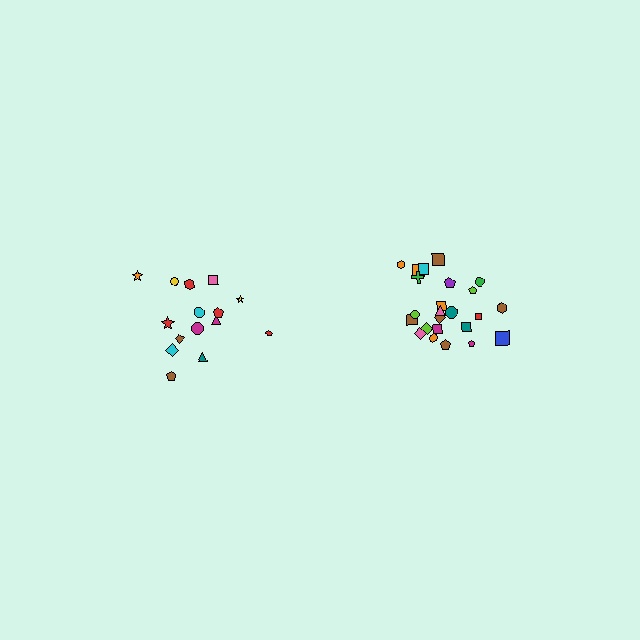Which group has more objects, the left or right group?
The right group.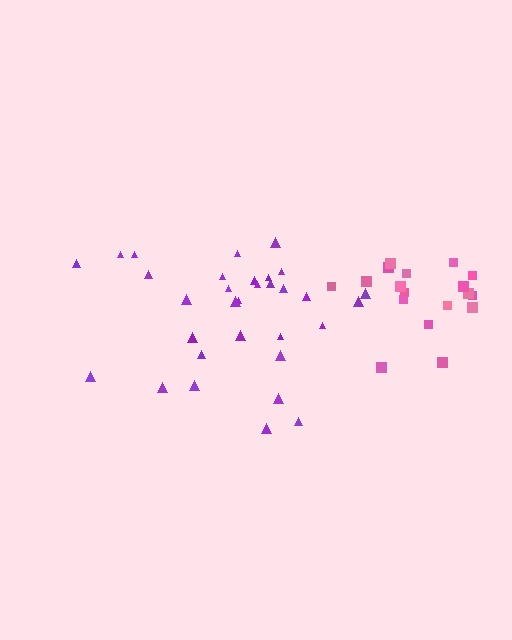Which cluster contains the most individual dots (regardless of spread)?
Purple (32).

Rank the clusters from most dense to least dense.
pink, purple.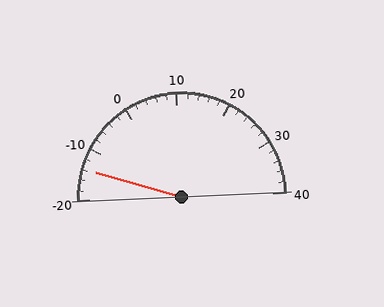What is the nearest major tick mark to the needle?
The nearest major tick mark is -10.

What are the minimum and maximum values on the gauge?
The gauge ranges from -20 to 40.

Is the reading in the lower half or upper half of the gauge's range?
The reading is in the lower half of the range (-20 to 40).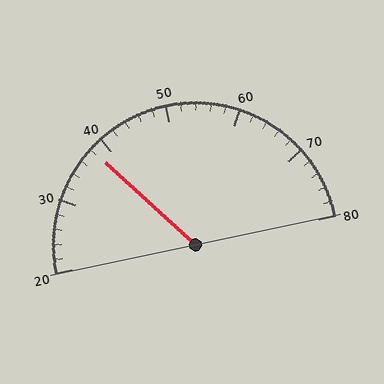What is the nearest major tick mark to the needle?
The nearest major tick mark is 40.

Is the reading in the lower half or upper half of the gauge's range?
The reading is in the lower half of the range (20 to 80).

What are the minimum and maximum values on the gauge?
The gauge ranges from 20 to 80.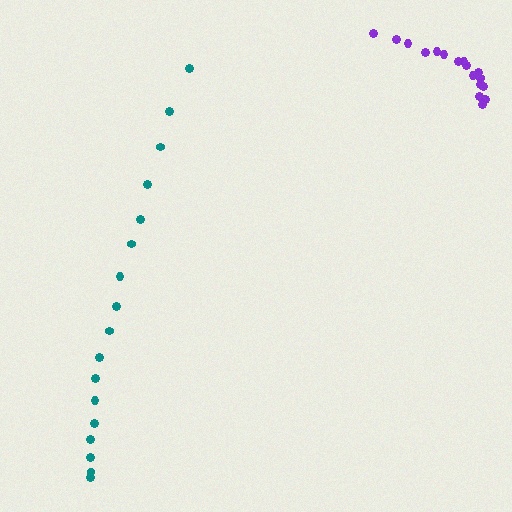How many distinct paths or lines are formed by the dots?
There are 2 distinct paths.